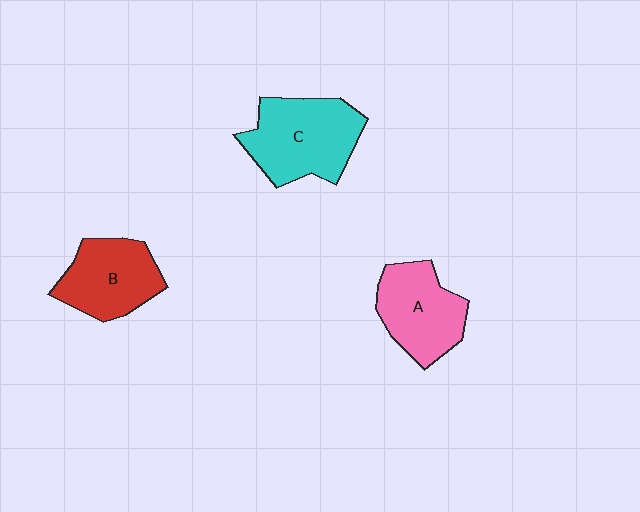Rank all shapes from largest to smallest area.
From largest to smallest: C (cyan), A (pink), B (red).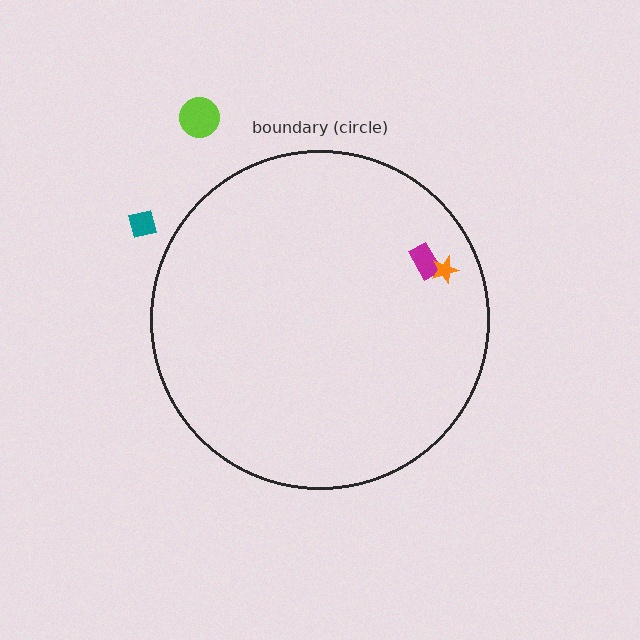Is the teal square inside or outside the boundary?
Outside.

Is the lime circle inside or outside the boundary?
Outside.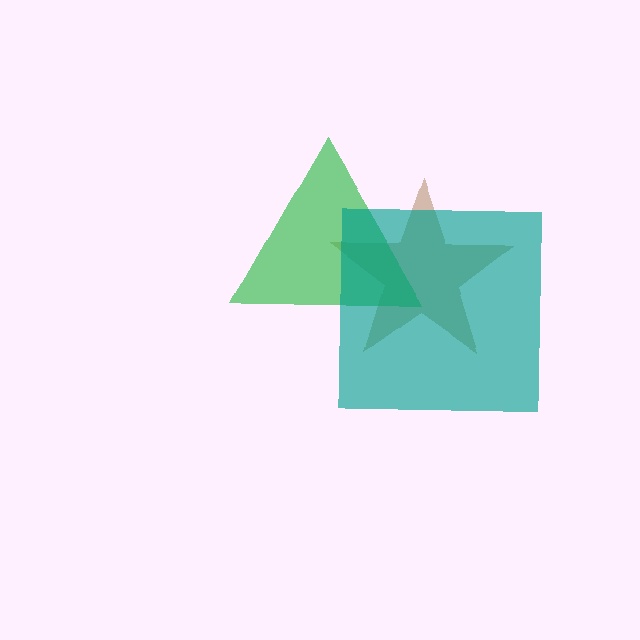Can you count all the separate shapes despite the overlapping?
Yes, there are 3 separate shapes.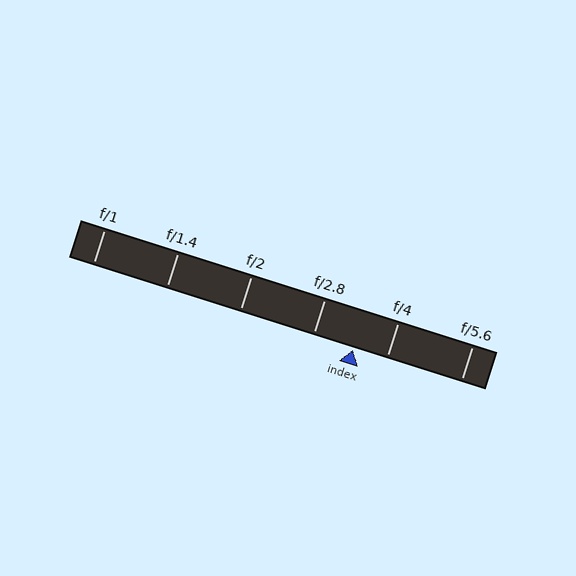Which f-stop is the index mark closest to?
The index mark is closest to f/4.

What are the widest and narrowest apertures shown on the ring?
The widest aperture shown is f/1 and the narrowest is f/5.6.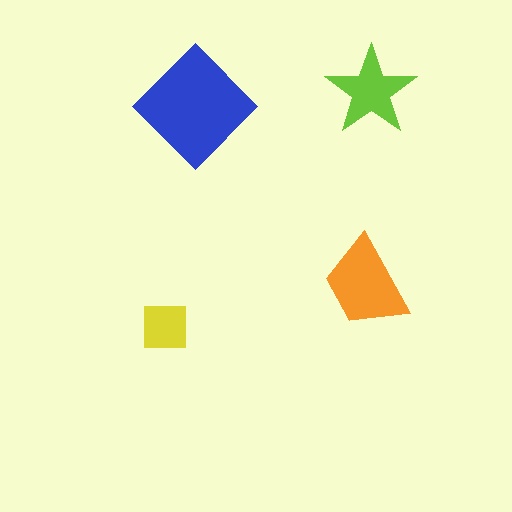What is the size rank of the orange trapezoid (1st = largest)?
2nd.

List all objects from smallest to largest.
The yellow square, the lime star, the orange trapezoid, the blue diamond.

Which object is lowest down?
The yellow square is bottommost.